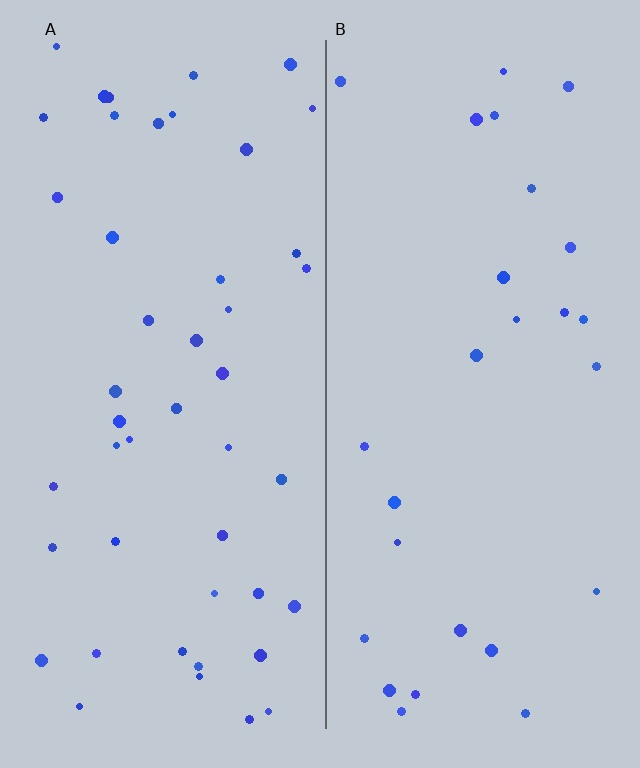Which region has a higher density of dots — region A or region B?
A (the left).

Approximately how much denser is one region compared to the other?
Approximately 1.7× — region A over region B.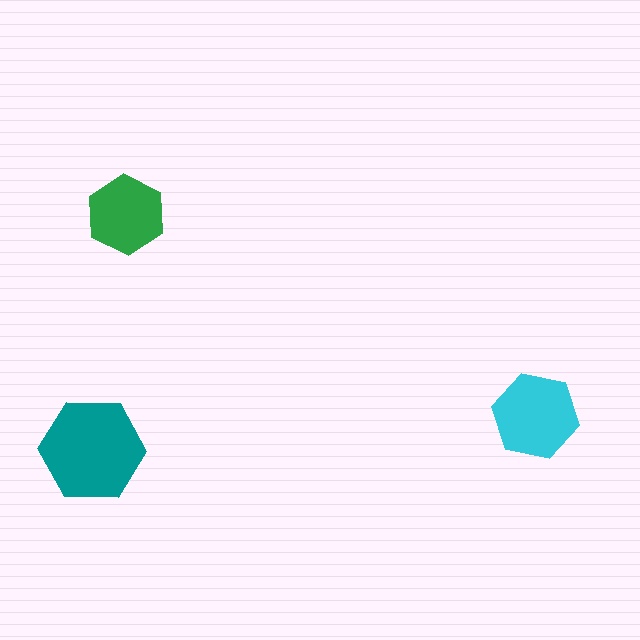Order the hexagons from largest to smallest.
the teal one, the cyan one, the green one.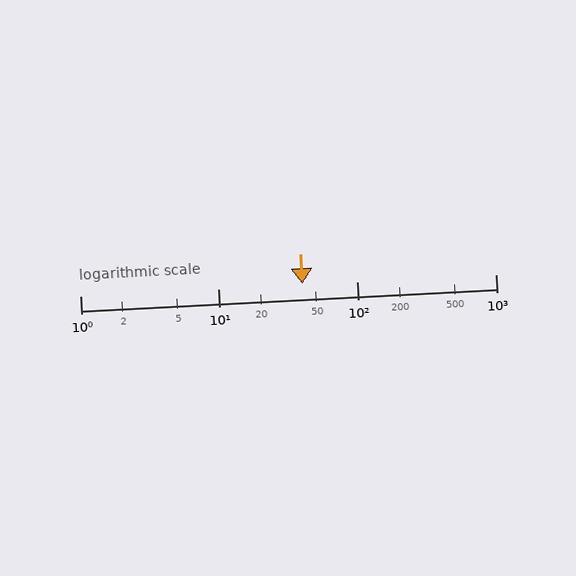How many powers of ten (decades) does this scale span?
The scale spans 3 decades, from 1 to 1000.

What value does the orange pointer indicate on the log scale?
The pointer indicates approximately 40.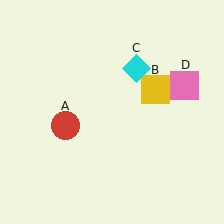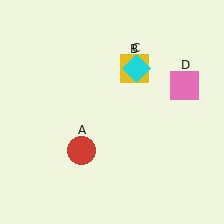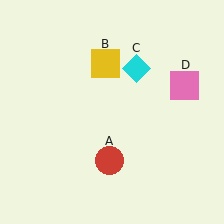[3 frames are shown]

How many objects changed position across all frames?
2 objects changed position: red circle (object A), yellow square (object B).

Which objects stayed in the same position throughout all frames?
Cyan diamond (object C) and pink square (object D) remained stationary.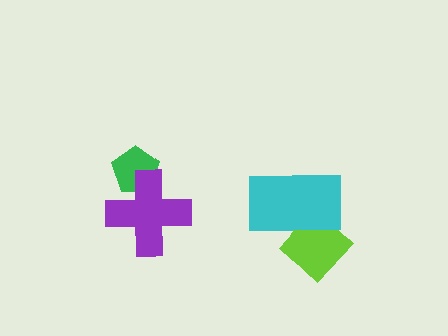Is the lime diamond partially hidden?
Yes, it is partially covered by another shape.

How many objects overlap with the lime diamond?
1 object overlaps with the lime diamond.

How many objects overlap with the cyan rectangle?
1 object overlaps with the cyan rectangle.